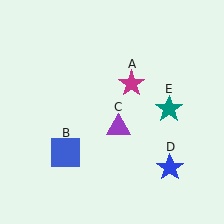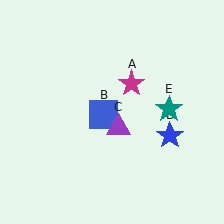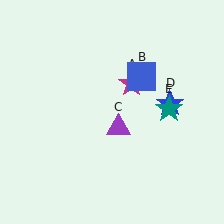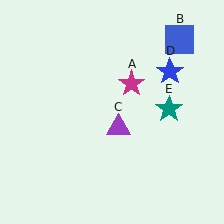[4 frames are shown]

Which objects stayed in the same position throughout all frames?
Magenta star (object A) and purple triangle (object C) and teal star (object E) remained stationary.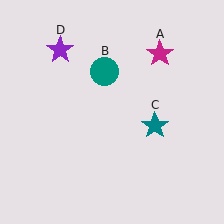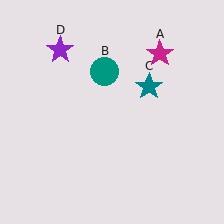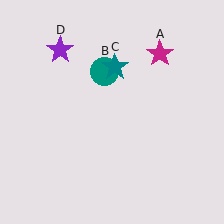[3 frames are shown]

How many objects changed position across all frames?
1 object changed position: teal star (object C).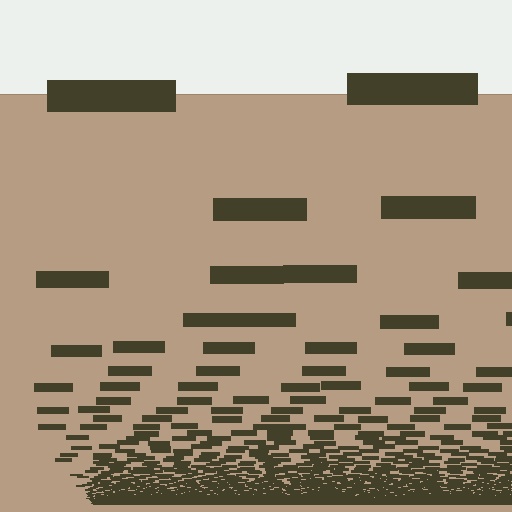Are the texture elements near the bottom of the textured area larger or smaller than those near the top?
Smaller. The gradient is inverted — elements near the bottom are smaller and denser.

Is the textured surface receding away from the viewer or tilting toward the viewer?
The surface appears to tilt toward the viewer. Texture elements get larger and sparser toward the top.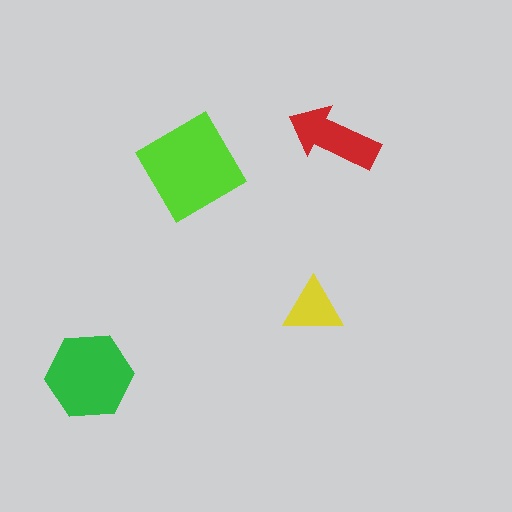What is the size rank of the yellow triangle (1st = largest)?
4th.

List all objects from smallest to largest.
The yellow triangle, the red arrow, the green hexagon, the lime diamond.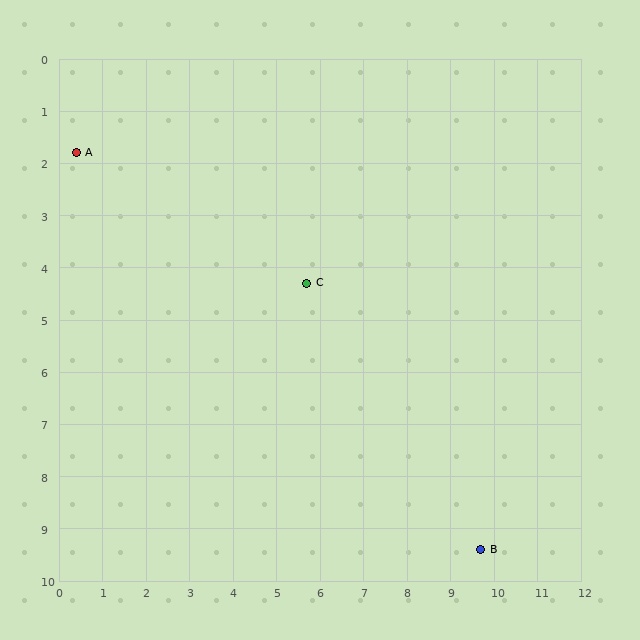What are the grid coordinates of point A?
Point A is at approximately (0.4, 1.8).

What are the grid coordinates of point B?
Point B is at approximately (9.7, 9.4).